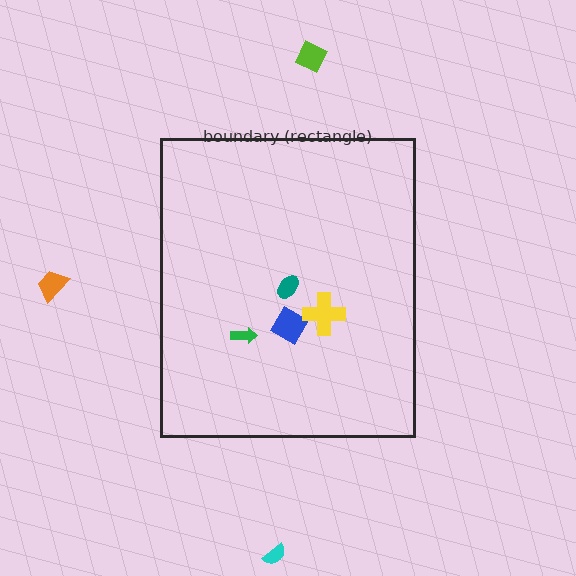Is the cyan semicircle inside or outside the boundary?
Outside.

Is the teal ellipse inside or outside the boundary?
Inside.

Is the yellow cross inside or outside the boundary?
Inside.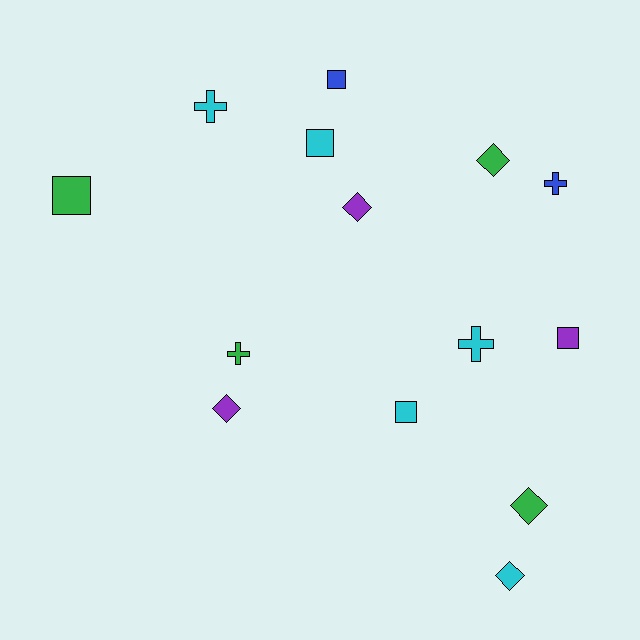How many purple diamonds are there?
There are 2 purple diamonds.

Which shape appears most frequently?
Diamond, with 5 objects.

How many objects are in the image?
There are 14 objects.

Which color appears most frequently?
Cyan, with 5 objects.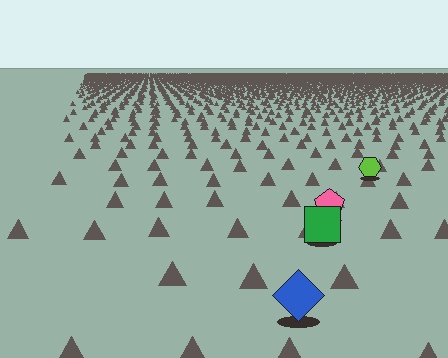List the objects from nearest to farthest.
From nearest to farthest: the blue diamond, the green square, the pink pentagon, the lime hexagon.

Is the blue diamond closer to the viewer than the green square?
Yes. The blue diamond is closer — you can tell from the texture gradient: the ground texture is coarser near it.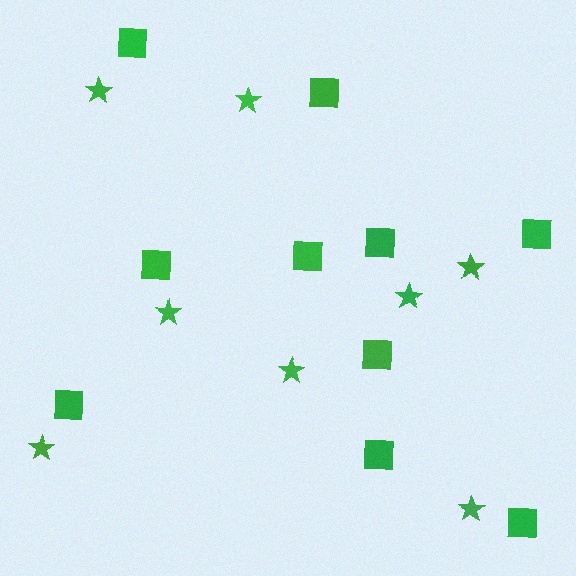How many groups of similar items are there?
There are 2 groups: one group of stars (8) and one group of squares (10).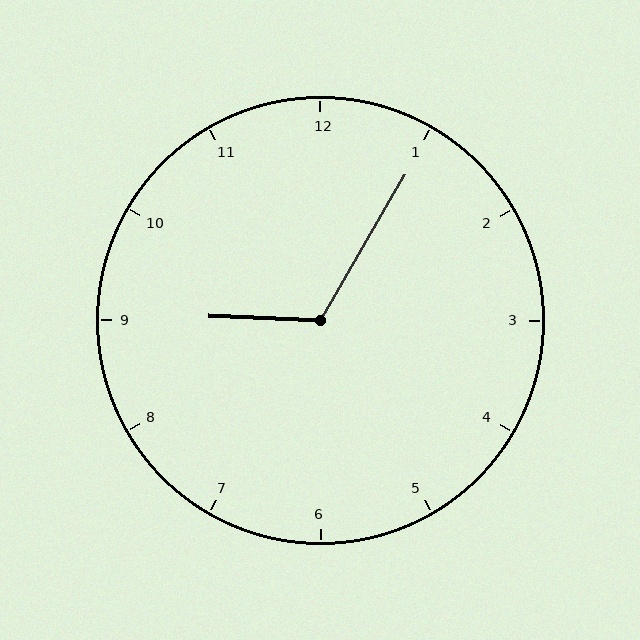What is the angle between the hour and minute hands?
Approximately 118 degrees.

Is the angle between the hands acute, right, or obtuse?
It is obtuse.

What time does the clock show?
9:05.